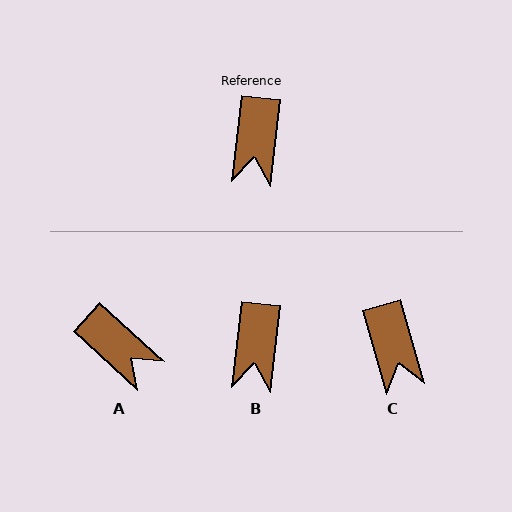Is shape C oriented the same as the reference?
No, it is off by about 23 degrees.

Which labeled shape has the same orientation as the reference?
B.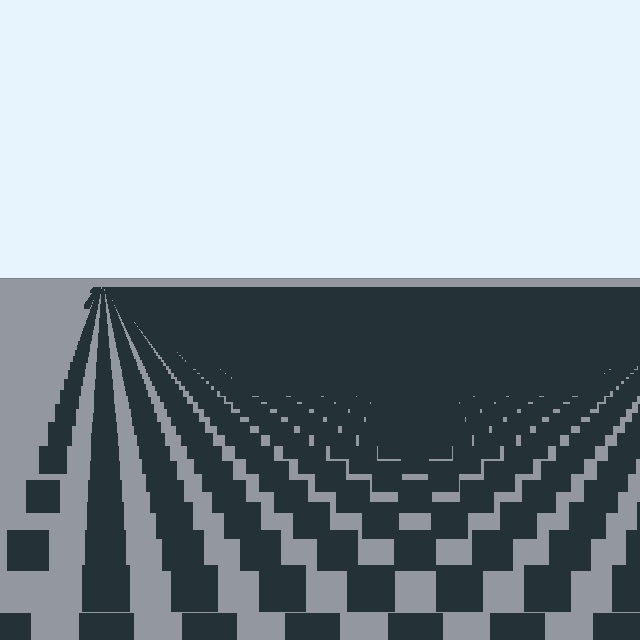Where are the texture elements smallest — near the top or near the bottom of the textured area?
Near the top.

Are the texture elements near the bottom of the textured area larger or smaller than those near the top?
Larger. Near the bottom, elements are closer to the viewer and appear at a bigger on-screen size.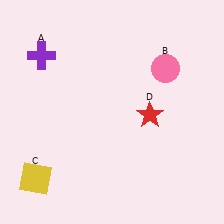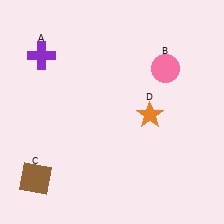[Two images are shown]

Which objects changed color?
C changed from yellow to brown. D changed from red to orange.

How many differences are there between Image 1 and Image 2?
There are 2 differences between the two images.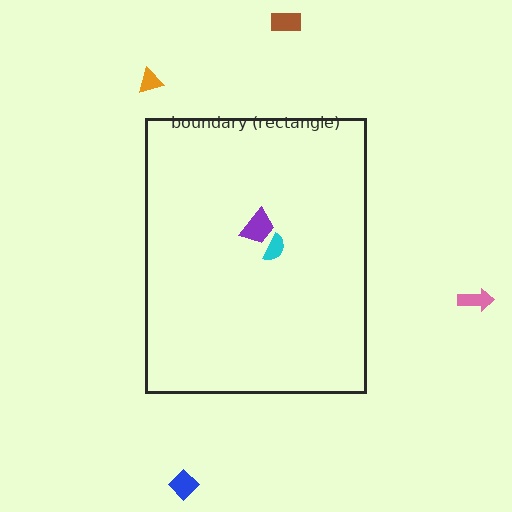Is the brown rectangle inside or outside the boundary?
Outside.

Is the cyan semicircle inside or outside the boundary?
Inside.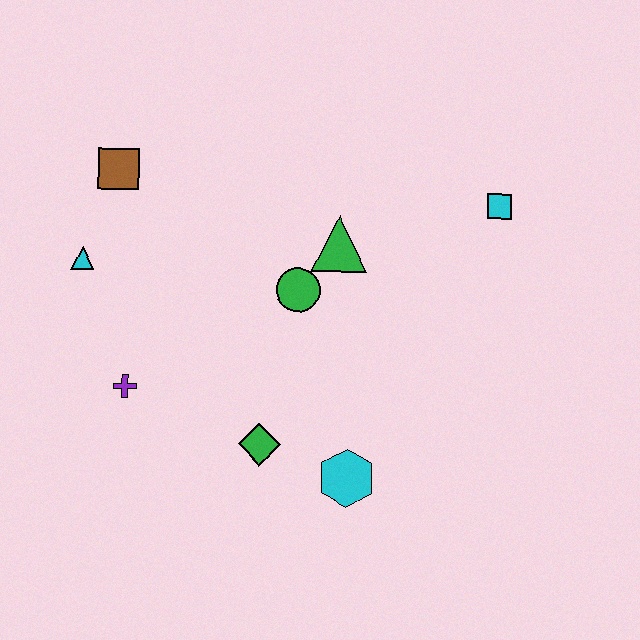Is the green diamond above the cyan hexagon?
Yes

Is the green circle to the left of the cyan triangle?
No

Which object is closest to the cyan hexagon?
The green diamond is closest to the cyan hexagon.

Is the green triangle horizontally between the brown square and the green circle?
No